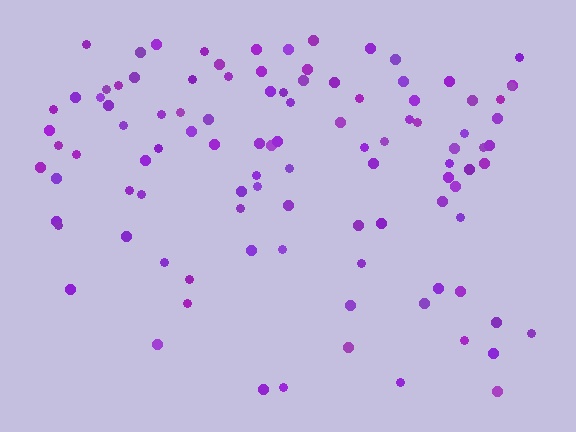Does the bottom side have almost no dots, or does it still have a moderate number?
Still a moderate number, just noticeably fewer than the top.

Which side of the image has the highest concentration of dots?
The top.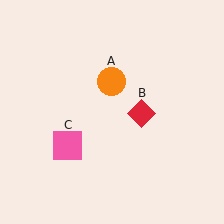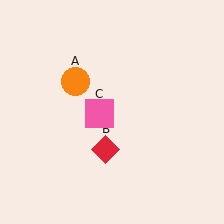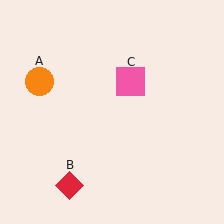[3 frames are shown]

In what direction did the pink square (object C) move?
The pink square (object C) moved up and to the right.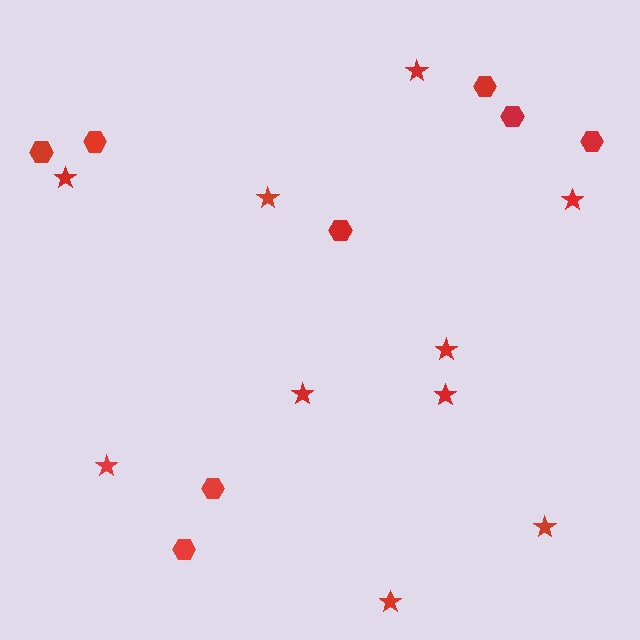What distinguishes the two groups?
There are 2 groups: one group of hexagons (8) and one group of stars (10).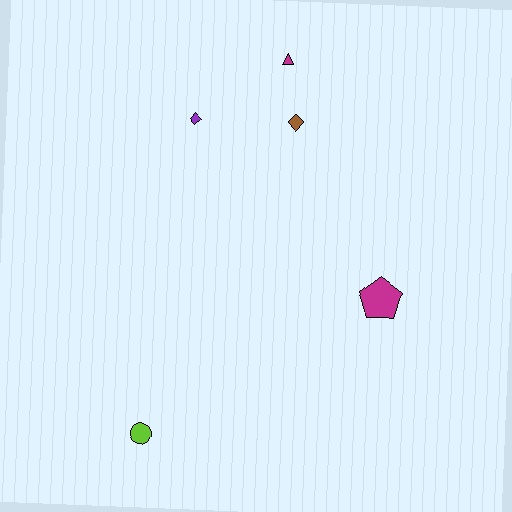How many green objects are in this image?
There are no green objects.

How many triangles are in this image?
There is 1 triangle.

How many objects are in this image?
There are 5 objects.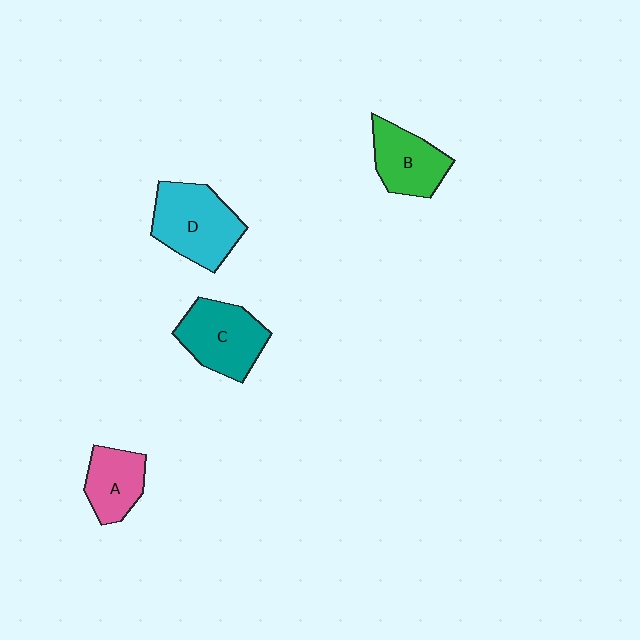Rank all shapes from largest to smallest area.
From largest to smallest: D (cyan), C (teal), B (green), A (pink).